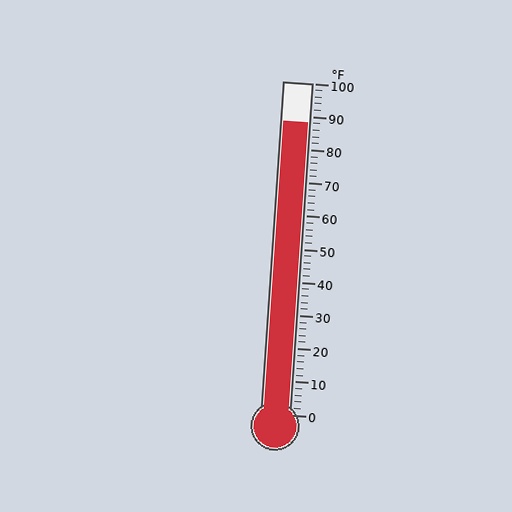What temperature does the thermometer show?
The thermometer shows approximately 88°F.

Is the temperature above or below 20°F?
The temperature is above 20°F.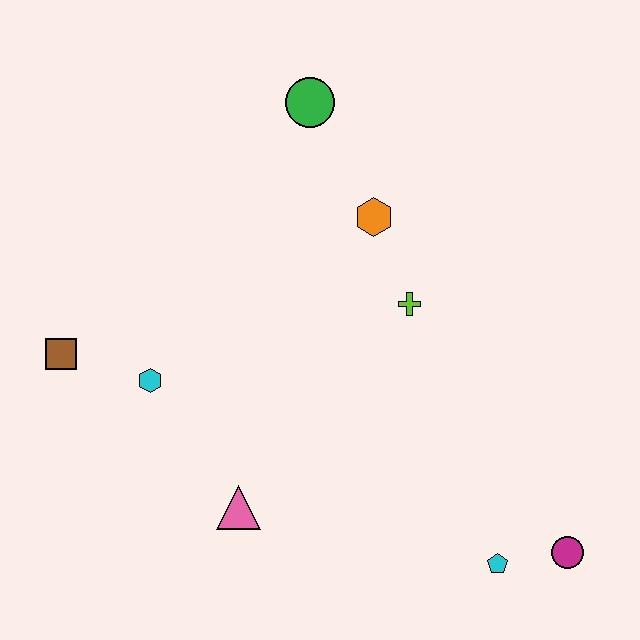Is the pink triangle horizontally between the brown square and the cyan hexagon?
No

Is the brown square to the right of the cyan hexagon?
No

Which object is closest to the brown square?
The cyan hexagon is closest to the brown square.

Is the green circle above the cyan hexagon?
Yes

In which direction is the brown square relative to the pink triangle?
The brown square is to the left of the pink triangle.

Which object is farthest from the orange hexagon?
The magenta circle is farthest from the orange hexagon.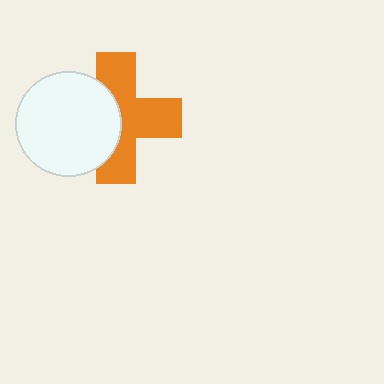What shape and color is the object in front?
The object in front is a white circle.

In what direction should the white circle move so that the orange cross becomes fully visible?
The white circle should move left. That is the shortest direction to clear the overlap and leave the orange cross fully visible.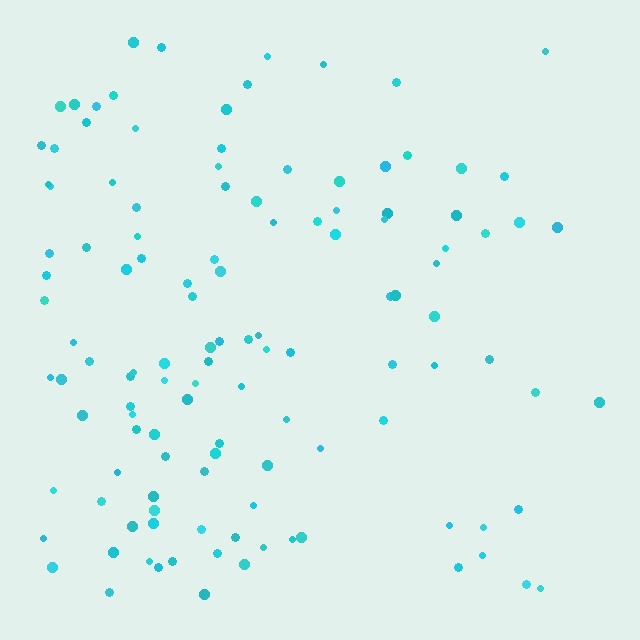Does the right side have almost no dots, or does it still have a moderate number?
Still a moderate number, just noticeably fewer than the left.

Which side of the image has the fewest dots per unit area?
The right.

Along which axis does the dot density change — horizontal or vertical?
Horizontal.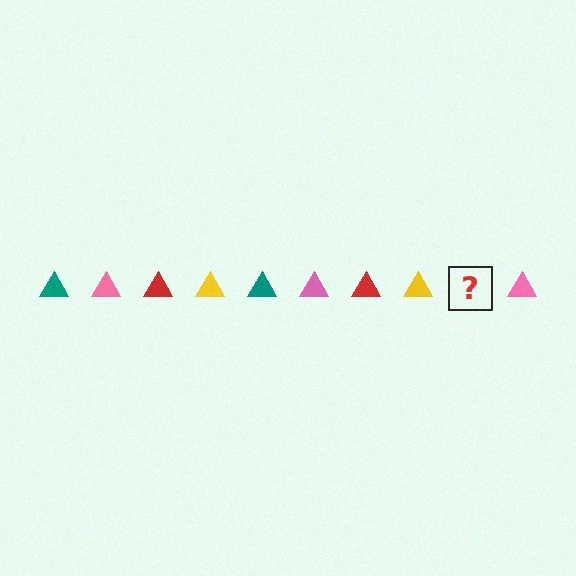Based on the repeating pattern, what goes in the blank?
The blank should be a teal triangle.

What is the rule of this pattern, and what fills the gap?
The rule is that the pattern cycles through teal, pink, red, yellow triangles. The gap should be filled with a teal triangle.